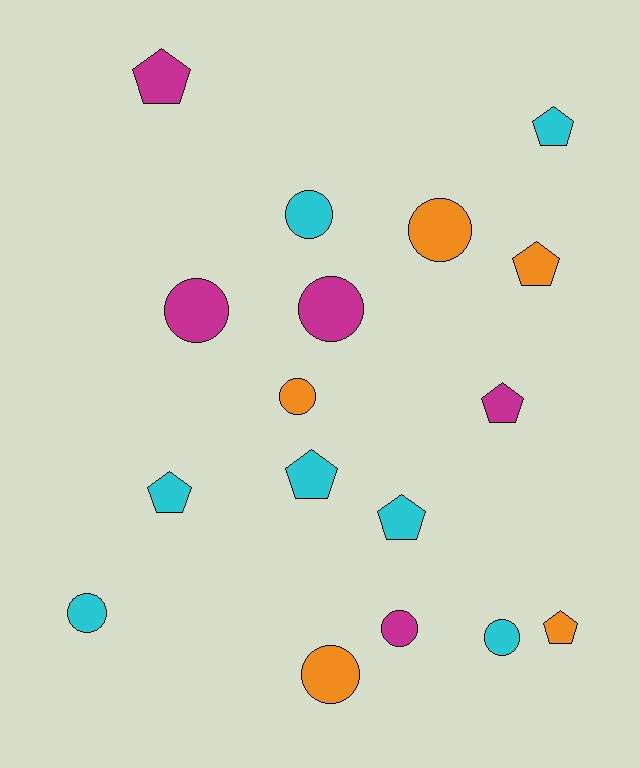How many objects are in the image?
There are 17 objects.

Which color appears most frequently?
Cyan, with 7 objects.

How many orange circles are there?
There are 3 orange circles.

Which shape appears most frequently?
Circle, with 9 objects.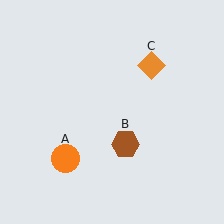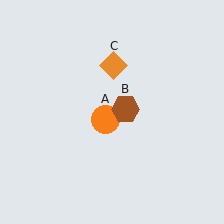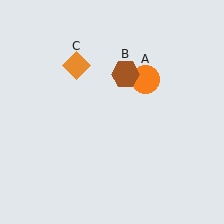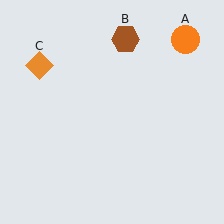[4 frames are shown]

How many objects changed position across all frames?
3 objects changed position: orange circle (object A), brown hexagon (object B), orange diamond (object C).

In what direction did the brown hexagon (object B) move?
The brown hexagon (object B) moved up.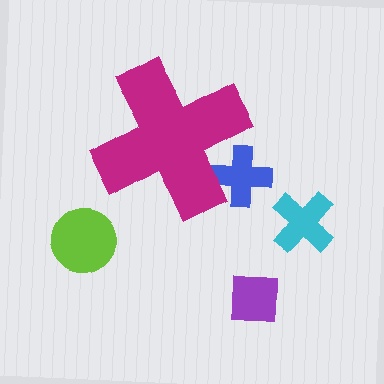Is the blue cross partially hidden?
Yes, the blue cross is partially hidden behind the magenta cross.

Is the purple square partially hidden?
No, the purple square is fully visible.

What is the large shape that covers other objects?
A magenta cross.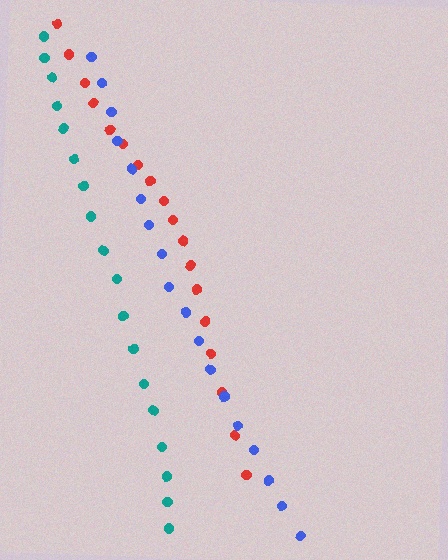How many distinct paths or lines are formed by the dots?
There are 3 distinct paths.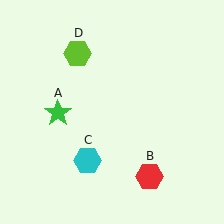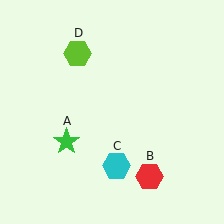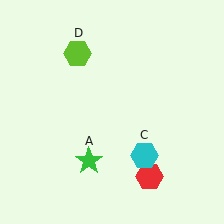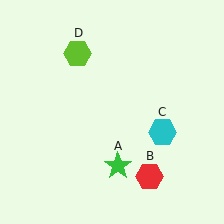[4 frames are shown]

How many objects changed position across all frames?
2 objects changed position: green star (object A), cyan hexagon (object C).